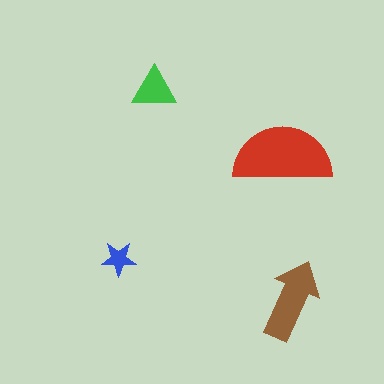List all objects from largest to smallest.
The red semicircle, the brown arrow, the green triangle, the blue star.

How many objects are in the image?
There are 4 objects in the image.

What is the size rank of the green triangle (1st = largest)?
3rd.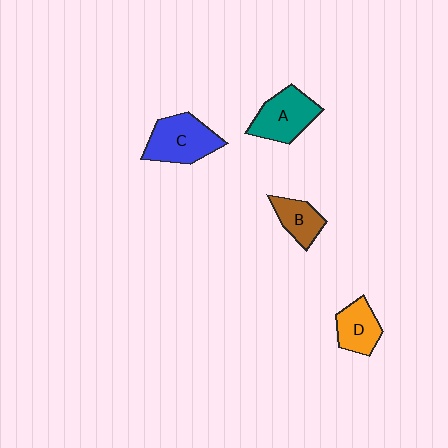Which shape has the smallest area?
Shape B (brown).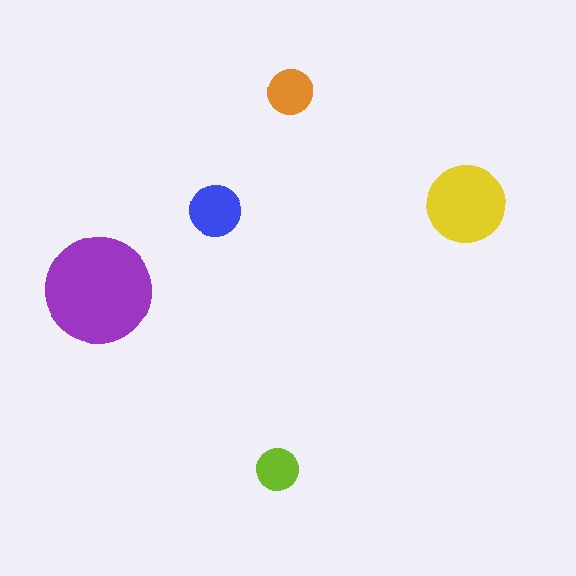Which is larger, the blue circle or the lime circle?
The blue one.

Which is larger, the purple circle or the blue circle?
The purple one.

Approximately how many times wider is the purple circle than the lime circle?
About 2.5 times wider.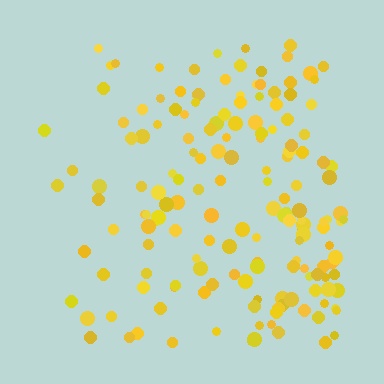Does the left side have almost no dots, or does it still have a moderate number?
Still a moderate number, just noticeably fewer than the right.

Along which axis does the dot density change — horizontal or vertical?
Horizontal.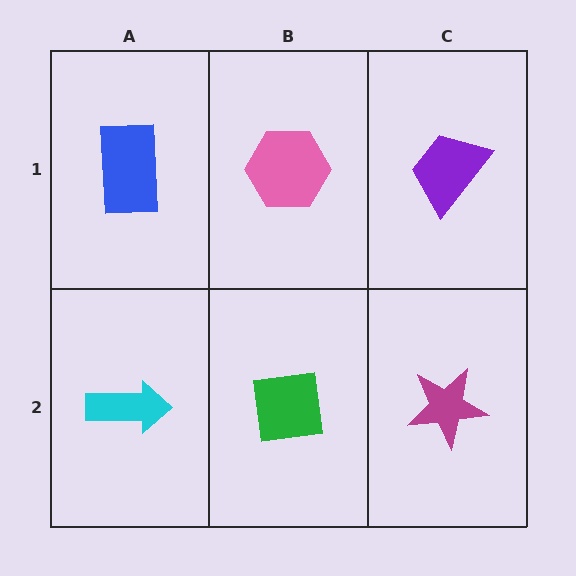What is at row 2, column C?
A magenta star.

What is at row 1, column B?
A pink hexagon.